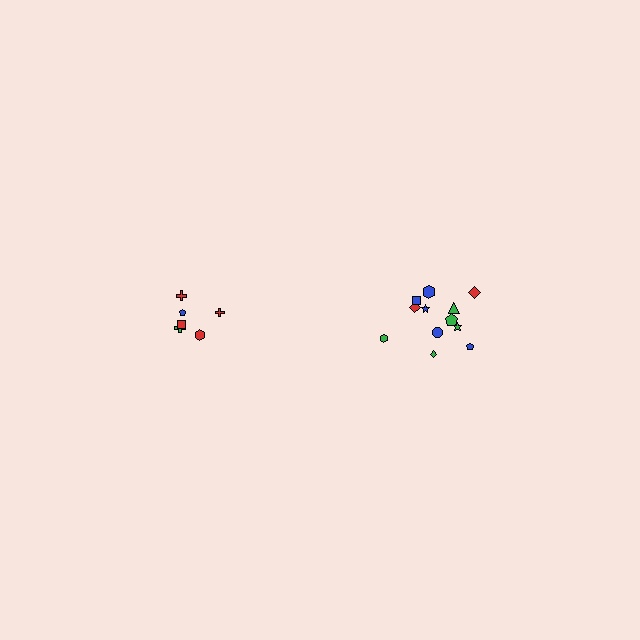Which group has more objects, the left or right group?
The right group.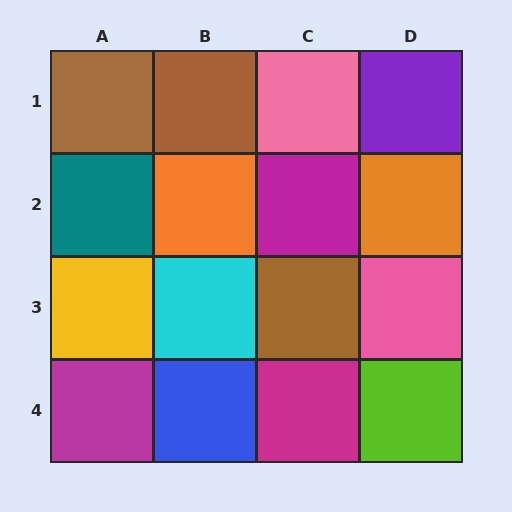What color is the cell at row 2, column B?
Orange.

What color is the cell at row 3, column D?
Pink.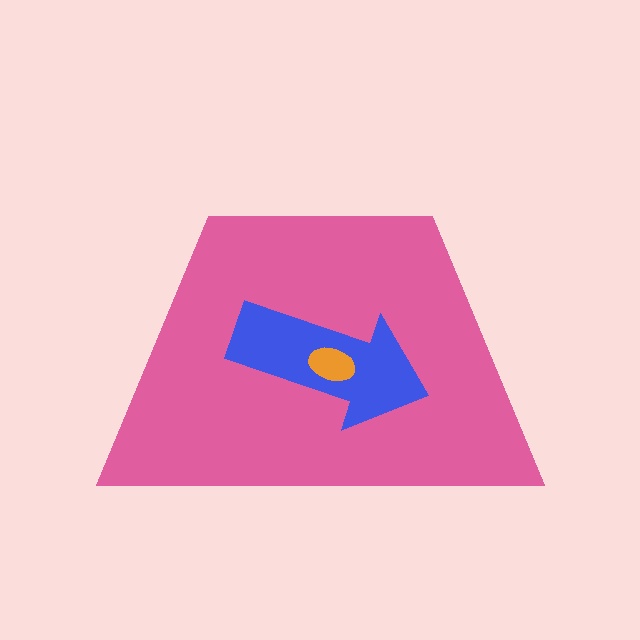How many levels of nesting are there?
3.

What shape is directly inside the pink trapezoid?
The blue arrow.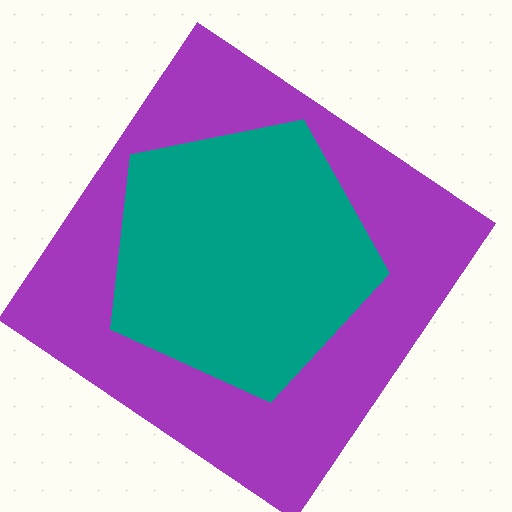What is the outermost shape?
The purple diamond.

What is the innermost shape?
The teal pentagon.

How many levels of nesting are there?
2.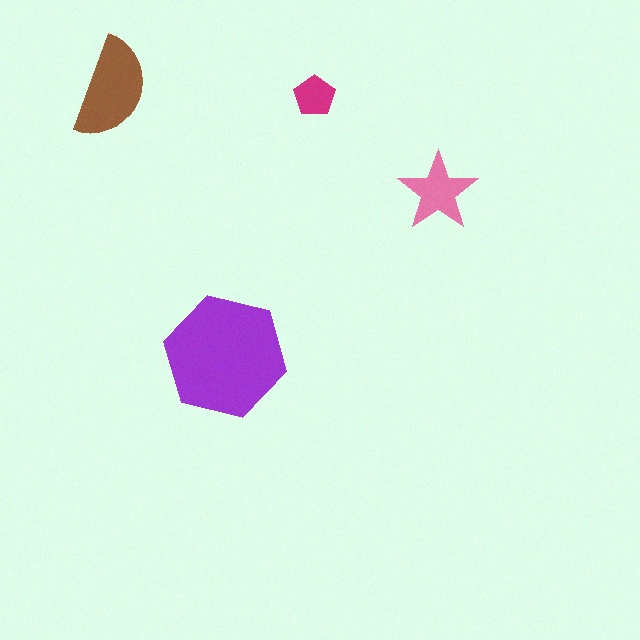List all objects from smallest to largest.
The magenta pentagon, the pink star, the brown semicircle, the purple hexagon.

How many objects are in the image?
There are 4 objects in the image.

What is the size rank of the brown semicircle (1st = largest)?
2nd.